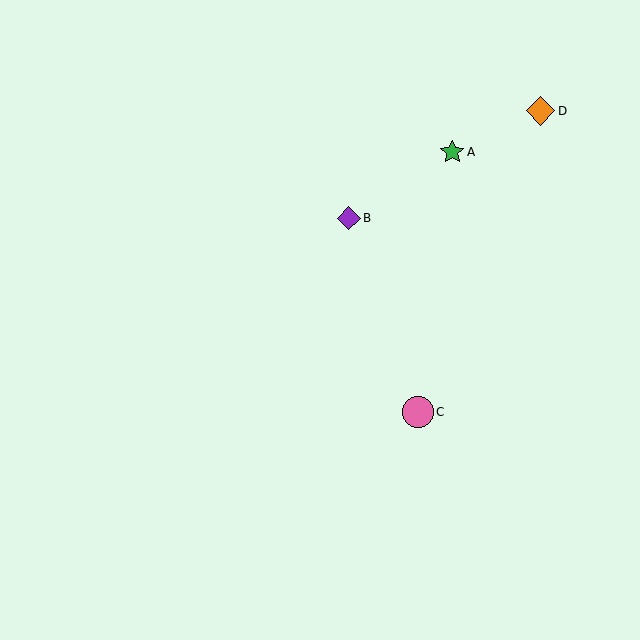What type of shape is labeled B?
Shape B is a purple diamond.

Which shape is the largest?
The pink circle (labeled C) is the largest.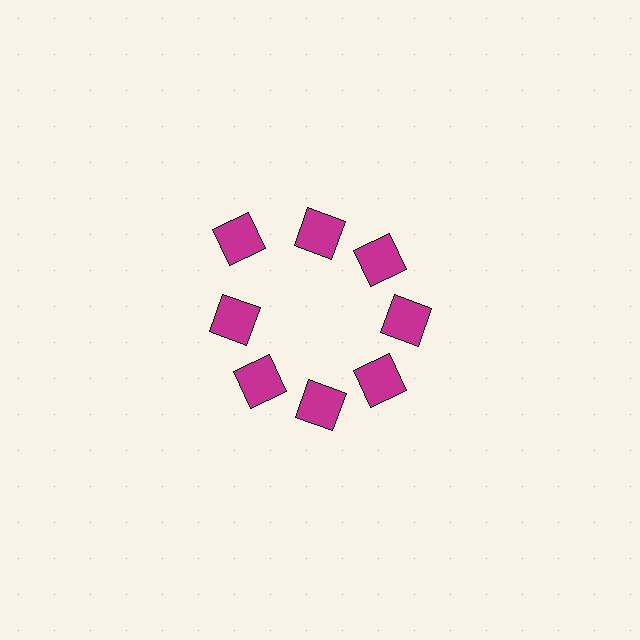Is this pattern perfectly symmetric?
No. The 8 magenta squares are arranged in a ring, but one element near the 10 o'clock position is pushed outward from the center, breaking the 8-fold rotational symmetry.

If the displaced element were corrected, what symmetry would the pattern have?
It would have 8-fold rotational symmetry — the pattern would map onto itself every 45 degrees.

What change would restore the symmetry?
The symmetry would be restored by moving it inward, back onto the ring so that all 8 squares sit at equal angles and equal distance from the center.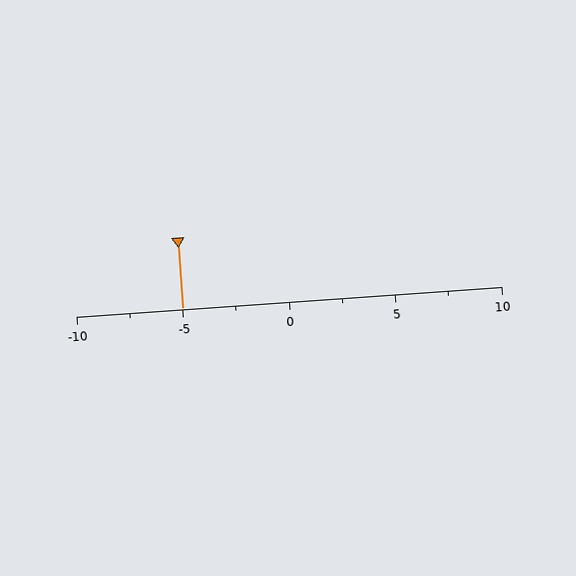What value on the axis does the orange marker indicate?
The marker indicates approximately -5.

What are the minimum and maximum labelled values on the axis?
The axis runs from -10 to 10.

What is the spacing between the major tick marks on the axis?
The major ticks are spaced 5 apart.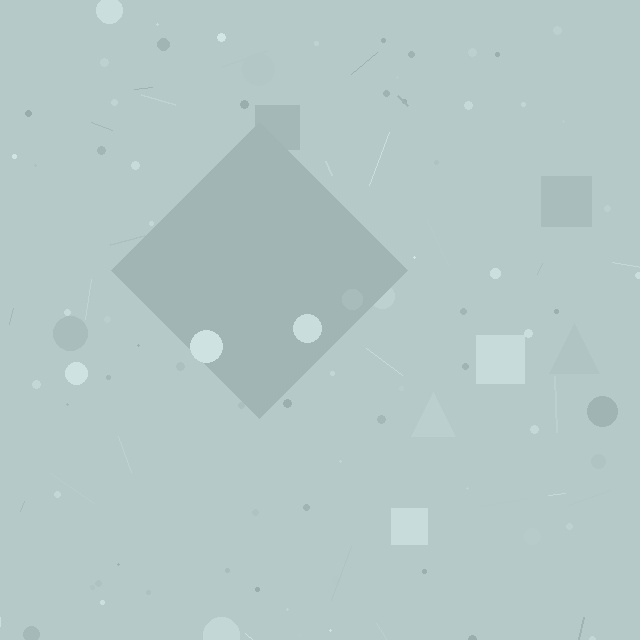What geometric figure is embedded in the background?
A diamond is embedded in the background.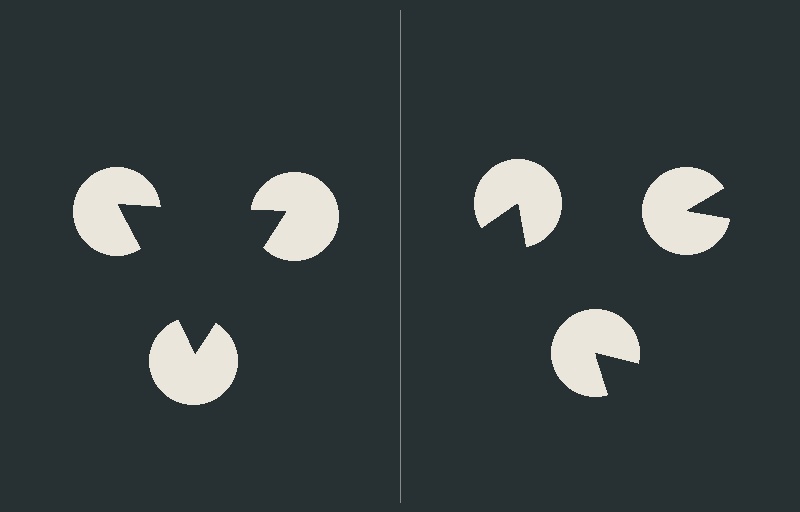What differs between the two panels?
The pac-man discs are positioned identically on both sides; only the wedge orientations differ. On the left they align to a triangle; on the right they are misaligned.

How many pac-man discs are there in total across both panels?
6 — 3 on each side.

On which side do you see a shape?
An illusory triangle appears on the left side. On the right side the wedge cuts are rotated, so no coherent shape forms.